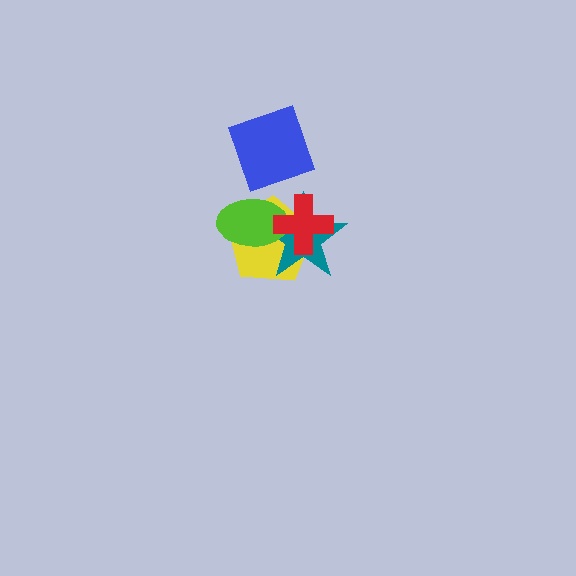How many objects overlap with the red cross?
3 objects overlap with the red cross.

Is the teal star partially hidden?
Yes, it is partially covered by another shape.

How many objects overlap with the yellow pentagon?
3 objects overlap with the yellow pentagon.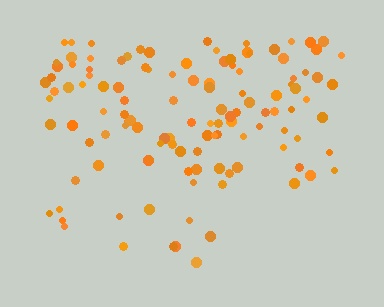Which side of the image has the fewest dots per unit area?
The bottom.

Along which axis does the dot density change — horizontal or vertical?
Vertical.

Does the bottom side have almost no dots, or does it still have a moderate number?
Still a moderate number, just noticeably fewer than the top.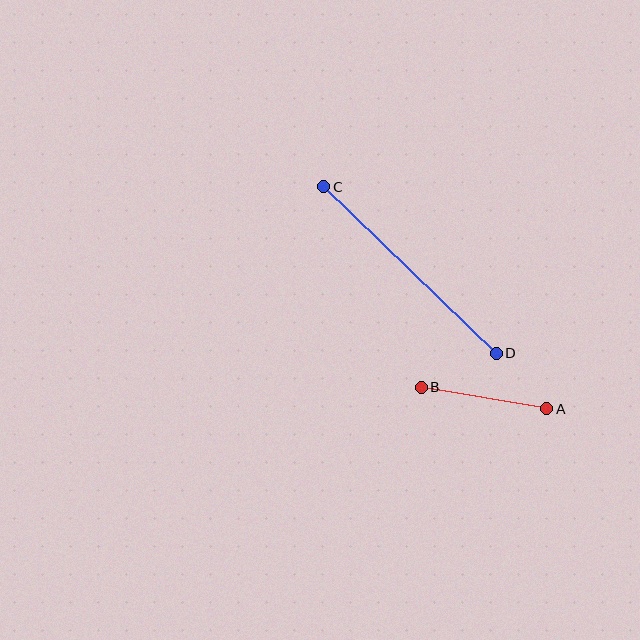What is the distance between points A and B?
The distance is approximately 128 pixels.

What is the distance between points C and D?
The distance is approximately 240 pixels.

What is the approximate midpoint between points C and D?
The midpoint is at approximately (410, 270) pixels.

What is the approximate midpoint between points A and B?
The midpoint is at approximately (484, 398) pixels.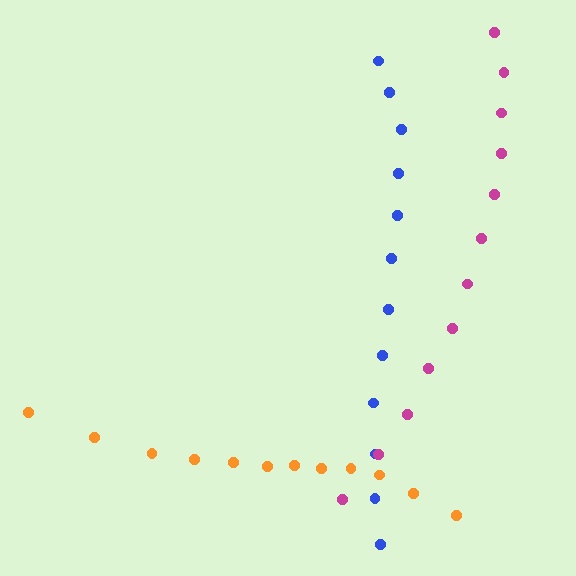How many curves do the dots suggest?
There are 3 distinct paths.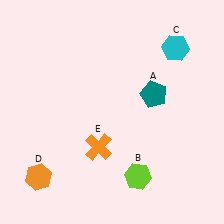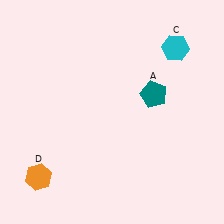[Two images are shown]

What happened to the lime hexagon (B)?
The lime hexagon (B) was removed in Image 2. It was in the bottom-right area of Image 1.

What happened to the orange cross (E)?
The orange cross (E) was removed in Image 2. It was in the bottom-left area of Image 1.